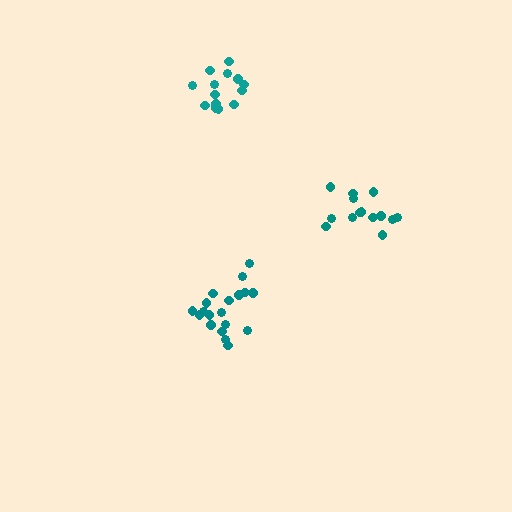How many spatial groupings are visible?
There are 3 spatial groupings.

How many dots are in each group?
Group 1: 14 dots, Group 2: 19 dots, Group 3: 14 dots (47 total).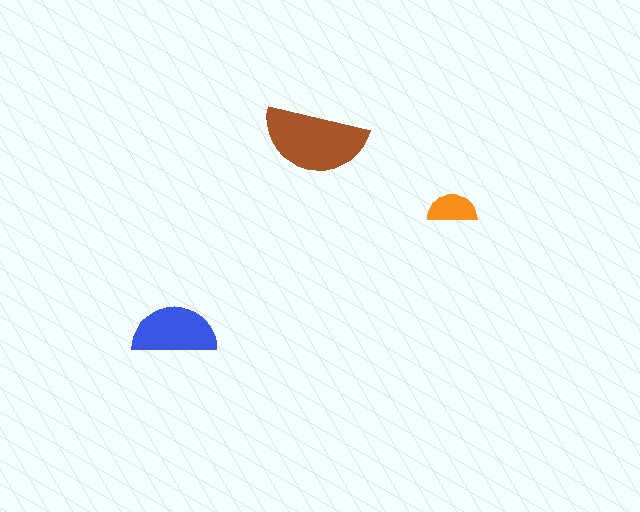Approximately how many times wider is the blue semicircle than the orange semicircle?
About 1.5 times wider.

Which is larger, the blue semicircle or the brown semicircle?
The brown one.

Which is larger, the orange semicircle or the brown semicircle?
The brown one.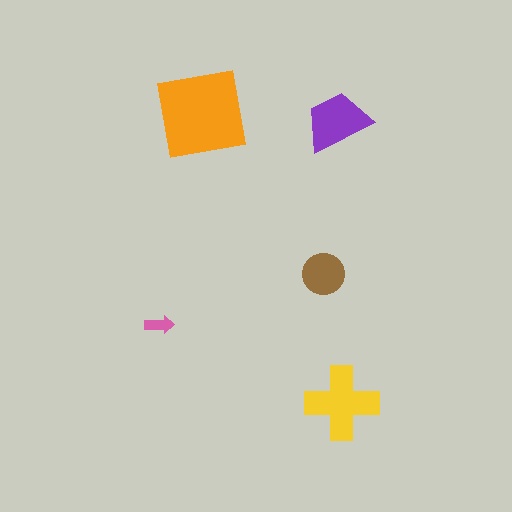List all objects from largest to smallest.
The orange square, the yellow cross, the purple trapezoid, the brown circle, the pink arrow.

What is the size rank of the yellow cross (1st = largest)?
2nd.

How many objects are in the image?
There are 5 objects in the image.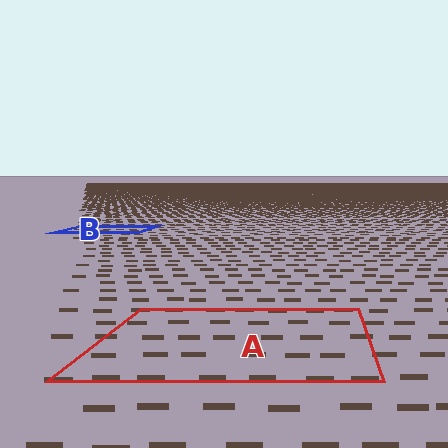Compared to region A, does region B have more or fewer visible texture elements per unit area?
Region B has more texture elements per unit area — they are packed more densely because it is farther away.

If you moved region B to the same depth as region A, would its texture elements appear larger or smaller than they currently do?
They would appear larger. At a closer depth, the same texture elements are projected at a bigger on-screen size.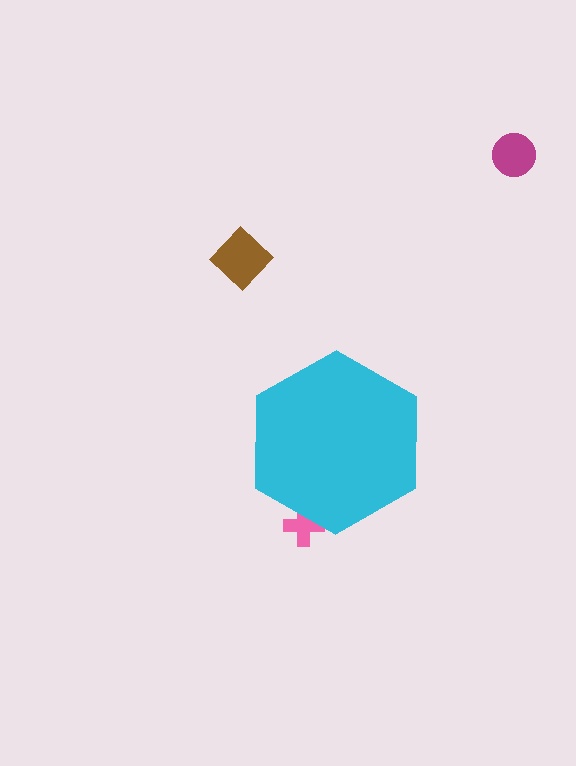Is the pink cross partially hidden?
Yes, the pink cross is partially hidden behind the cyan hexagon.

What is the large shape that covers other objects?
A cyan hexagon.